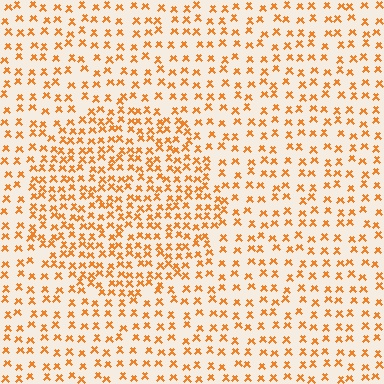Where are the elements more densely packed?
The elements are more densely packed inside the circle boundary.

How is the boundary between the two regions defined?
The boundary is defined by a change in element density (approximately 1.8x ratio). All elements are the same color, size, and shape.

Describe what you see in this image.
The image contains small orange elements arranged at two different densities. A circle-shaped region is visible where the elements are more densely packed than the surrounding area.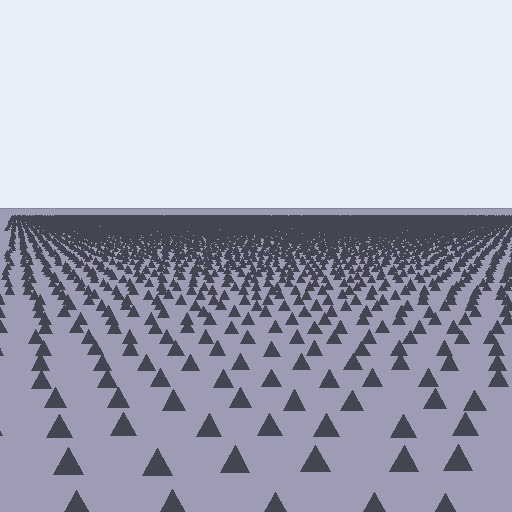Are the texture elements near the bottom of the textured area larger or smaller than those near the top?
Larger. Near the bottom, elements are closer to the viewer and appear at a bigger on-screen size.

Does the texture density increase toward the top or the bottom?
Density increases toward the top.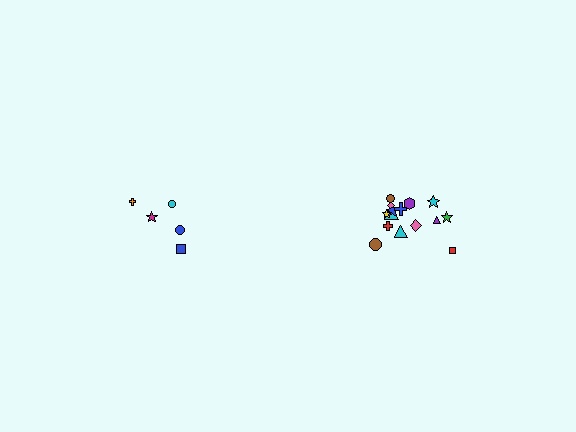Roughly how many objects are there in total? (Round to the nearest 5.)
Roughly 20 objects in total.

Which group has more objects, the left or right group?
The right group.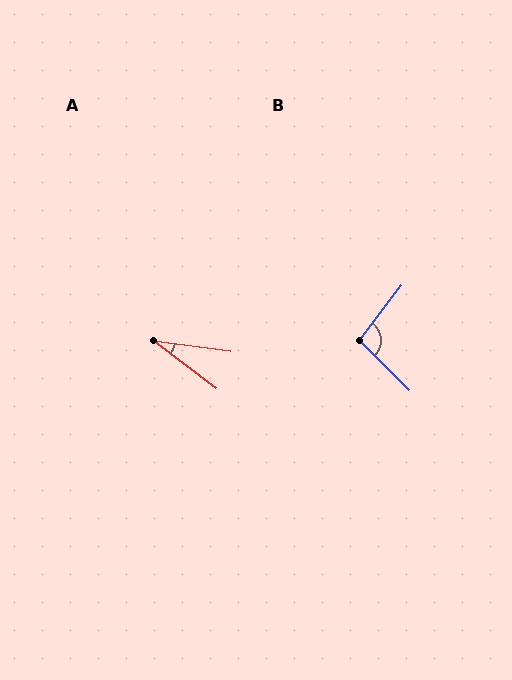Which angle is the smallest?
A, at approximately 30 degrees.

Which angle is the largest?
B, at approximately 98 degrees.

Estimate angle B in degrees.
Approximately 98 degrees.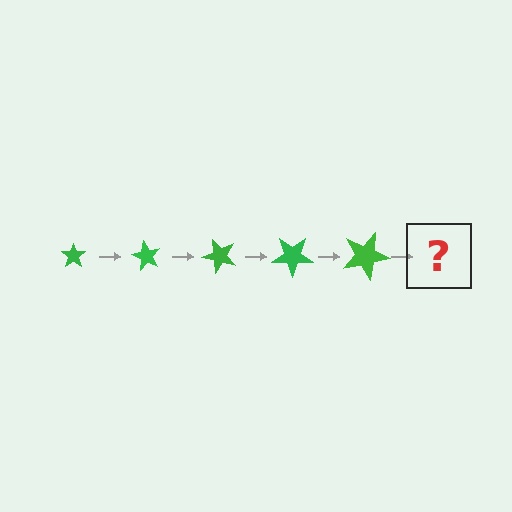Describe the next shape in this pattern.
It should be a star, larger than the previous one and rotated 300 degrees from the start.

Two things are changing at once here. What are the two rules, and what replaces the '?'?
The two rules are that the star grows larger each step and it rotates 60 degrees each step. The '?' should be a star, larger than the previous one and rotated 300 degrees from the start.